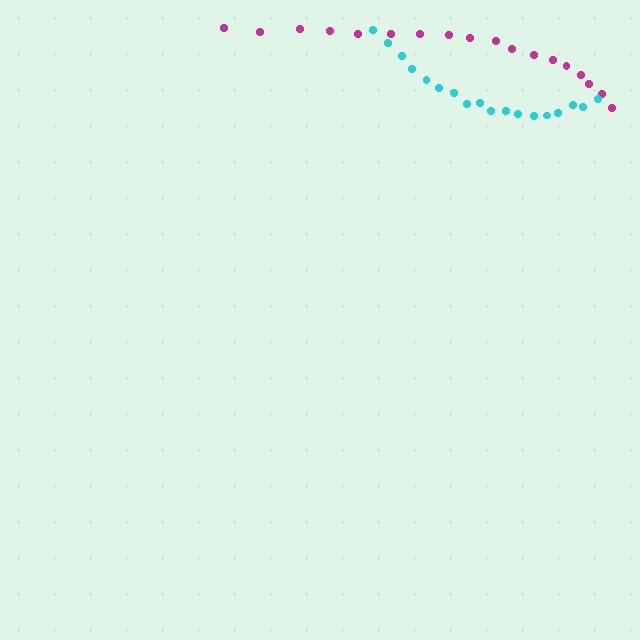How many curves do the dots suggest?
There are 2 distinct paths.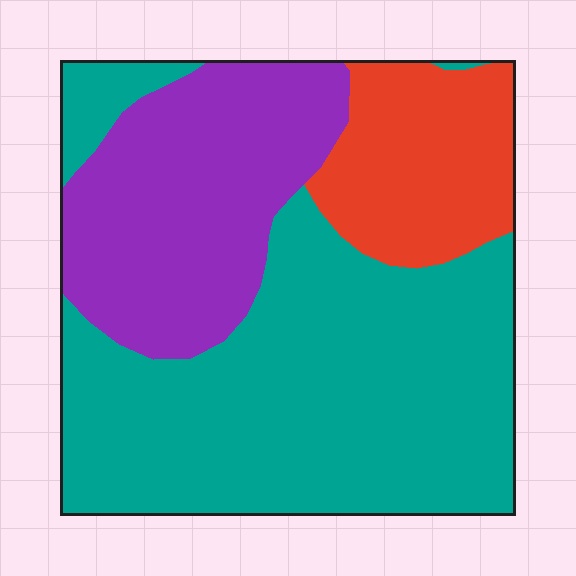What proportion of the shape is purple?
Purple covers 28% of the shape.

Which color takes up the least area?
Red, at roughly 15%.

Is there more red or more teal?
Teal.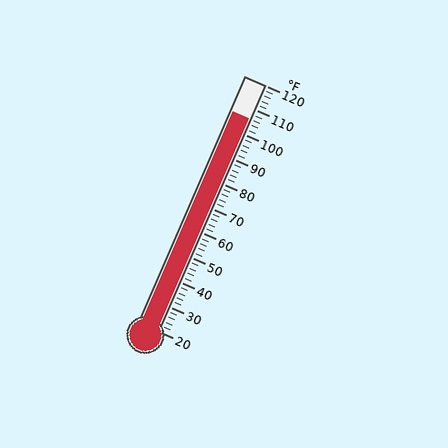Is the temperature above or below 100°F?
The temperature is above 100°F.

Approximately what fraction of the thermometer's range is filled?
The thermometer is filled to approximately 85% of its range.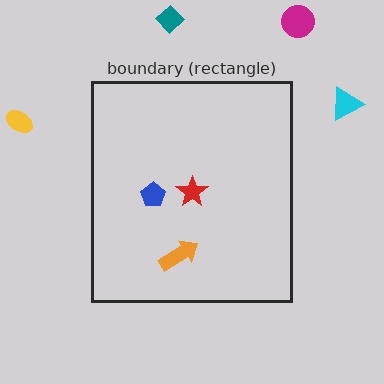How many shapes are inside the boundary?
3 inside, 4 outside.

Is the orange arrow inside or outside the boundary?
Inside.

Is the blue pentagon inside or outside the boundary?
Inside.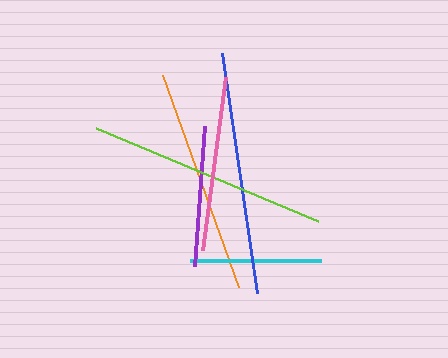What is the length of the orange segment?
The orange segment is approximately 225 pixels long.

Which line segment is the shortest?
The cyan line is the shortest at approximately 132 pixels.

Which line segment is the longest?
The blue line is the longest at approximately 243 pixels.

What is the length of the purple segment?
The purple segment is approximately 140 pixels long.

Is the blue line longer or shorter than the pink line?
The blue line is longer than the pink line.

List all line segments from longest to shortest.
From longest to shortest: blue, lime, orange, pink, purple, cyan.